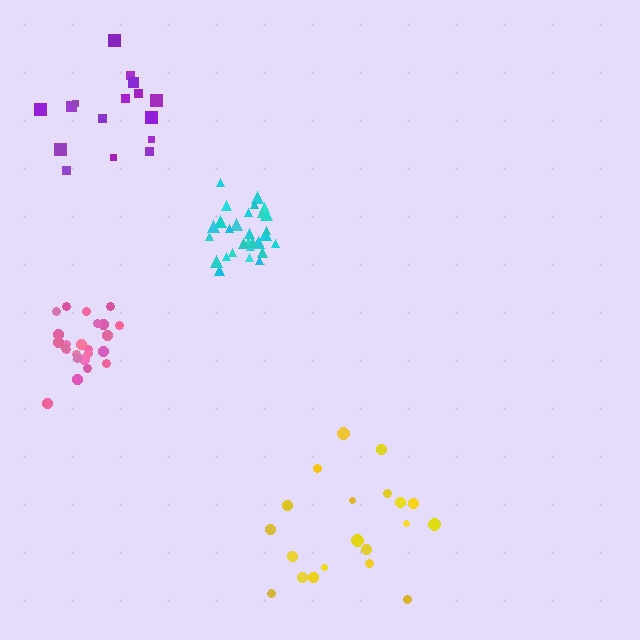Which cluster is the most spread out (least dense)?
Yellow.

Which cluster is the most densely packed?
Cyan.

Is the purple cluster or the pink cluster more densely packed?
Pink.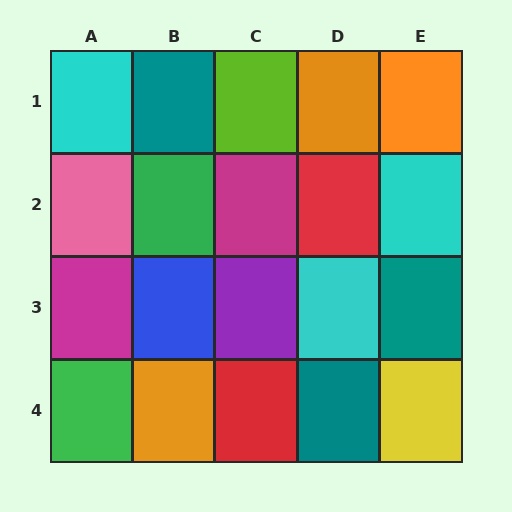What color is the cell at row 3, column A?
Magenta.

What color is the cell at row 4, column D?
Teal.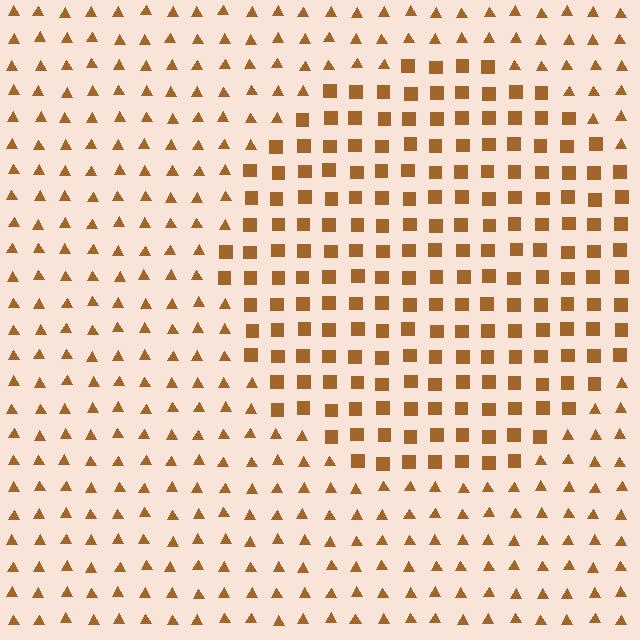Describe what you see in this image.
The image is filled with small brown elements arranged in a uniform grid. A circle-shaped region contains squares, while the surrounding area contains triangles. The boundary is defined purely by the change in element shape.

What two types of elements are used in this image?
The image uses squares inside the circle region and triangles outside it.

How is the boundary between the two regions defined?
The boundary is defined by a change in element shape: squares inside vs. triangles outside. All elements share the same color and spacing.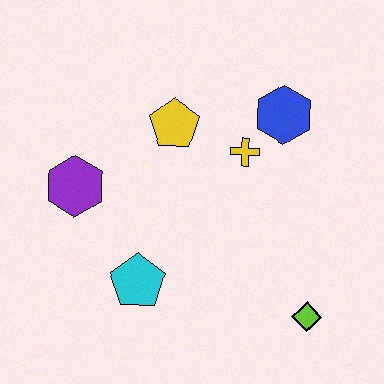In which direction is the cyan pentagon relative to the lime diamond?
The cyan pentagon is to the left of the lime diamond.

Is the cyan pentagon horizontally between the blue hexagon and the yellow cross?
No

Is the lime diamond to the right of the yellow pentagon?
Yes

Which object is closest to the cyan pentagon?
The purple hexagon is closest to the cyan pentagon.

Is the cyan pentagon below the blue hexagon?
Yes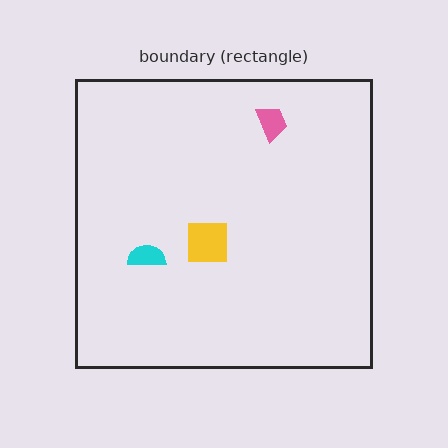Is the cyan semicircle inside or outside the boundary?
Inside.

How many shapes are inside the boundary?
3 inside, 0 outside.